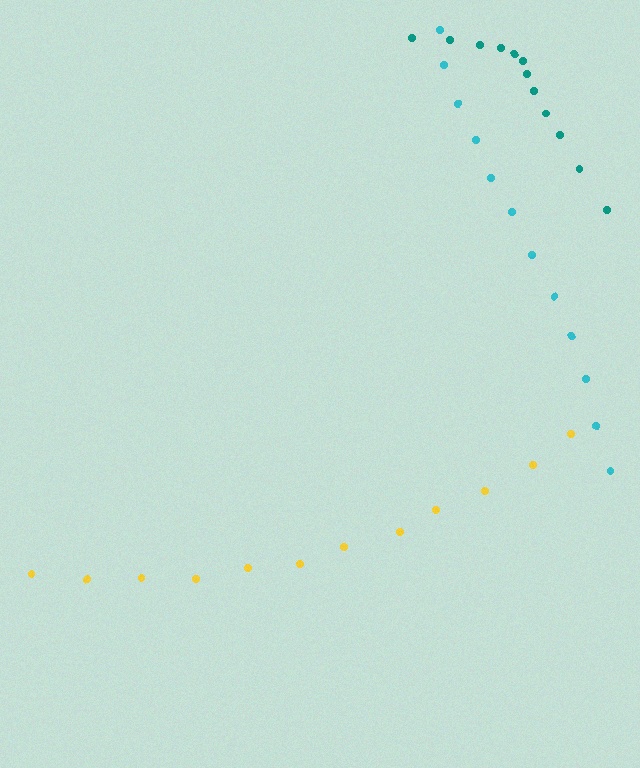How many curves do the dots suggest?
There are 3 distinct paths.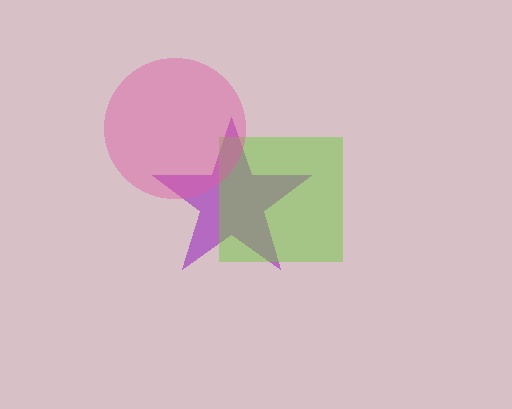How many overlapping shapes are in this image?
There are 3 overlapping shapes in the image.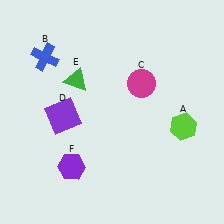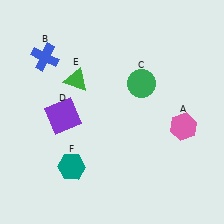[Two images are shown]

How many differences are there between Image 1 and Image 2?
There are 3 differences between the two images.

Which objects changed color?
A changed from lime to pink. C changed from magenta to green. F changed from purple to teal.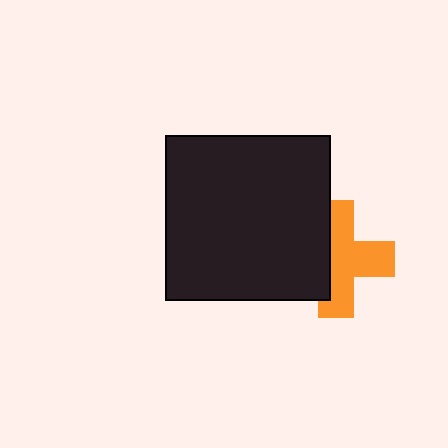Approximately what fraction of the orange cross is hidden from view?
Roughly 40% of the orange cross is hidden behind the black square.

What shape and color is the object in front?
The object in front is a black square.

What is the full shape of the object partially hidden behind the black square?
The partially hidden object is an orange cross.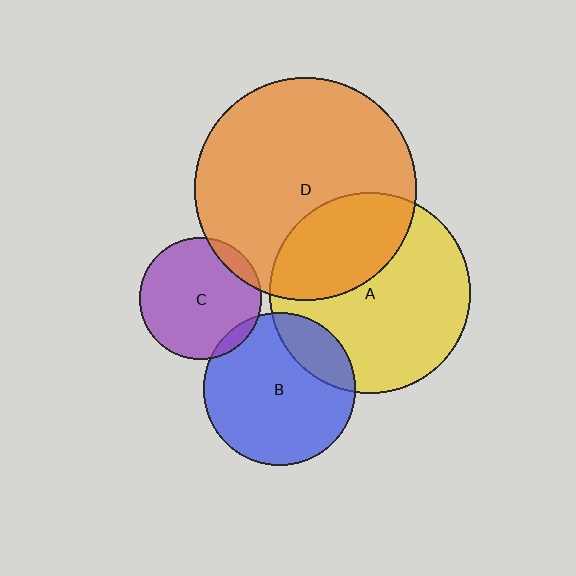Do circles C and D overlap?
Yes.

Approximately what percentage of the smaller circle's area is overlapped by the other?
Approximately 10%.